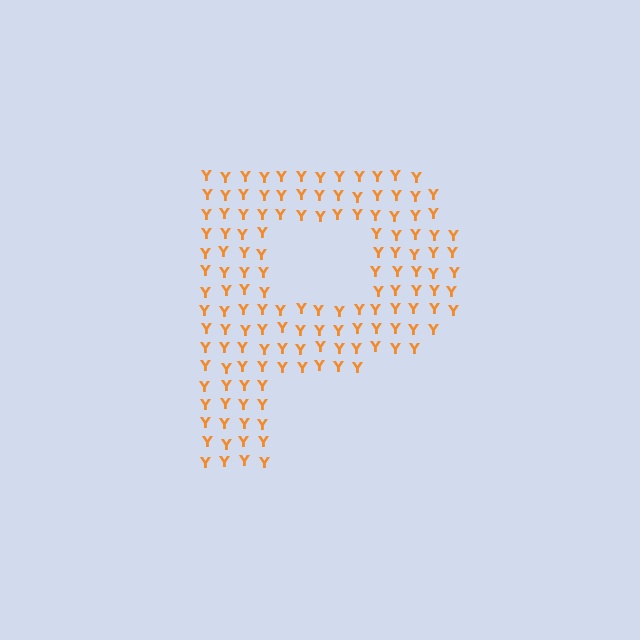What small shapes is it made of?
It is made of small letter Y's.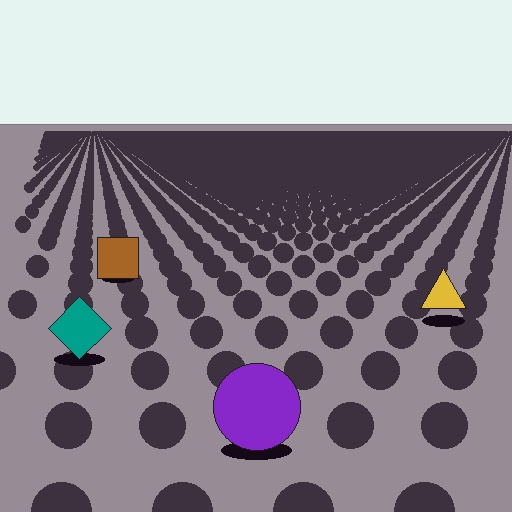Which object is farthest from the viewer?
The brown square is farthest from the viewer. It appears smaller and the ground texture around it is denser.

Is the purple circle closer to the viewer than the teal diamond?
Yes. The purple circle is closer — you can tell from the texture gradient: the ground texture is coarser near it.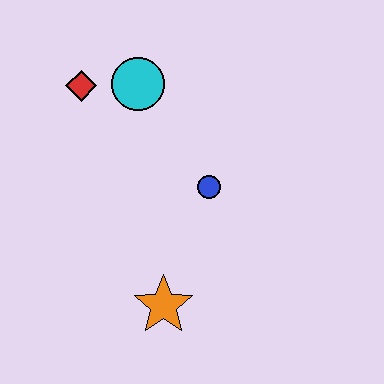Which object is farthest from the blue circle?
The red diamond is farthest from the blue circle.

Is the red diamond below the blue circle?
No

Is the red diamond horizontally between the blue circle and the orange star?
No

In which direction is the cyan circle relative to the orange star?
The cyan circle is above the orange star.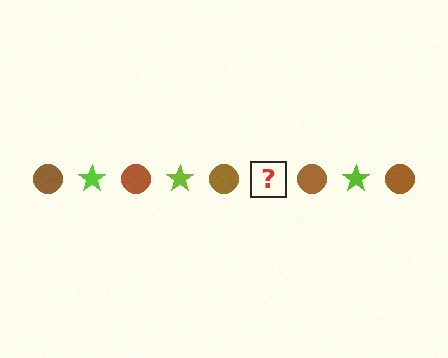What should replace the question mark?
The question mark should be replaced with a lime star.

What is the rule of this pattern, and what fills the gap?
The rule is that the pattern alternates between brown circle and lime star. The gap should be filled with a lime star.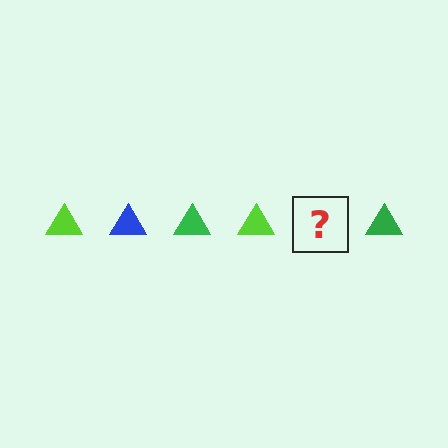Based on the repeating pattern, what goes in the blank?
The blank should be a blue triangle.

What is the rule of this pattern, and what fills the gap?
The rule is that the pattern cycles through lime, blue, green triangles. The gap should be filled with a blue triangle.